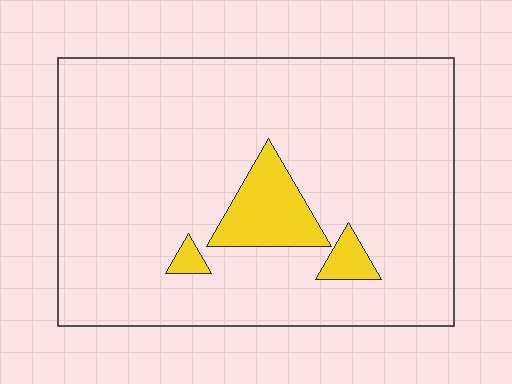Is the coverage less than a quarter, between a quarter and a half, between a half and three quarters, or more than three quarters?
Less than a quarter.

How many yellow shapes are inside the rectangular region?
3.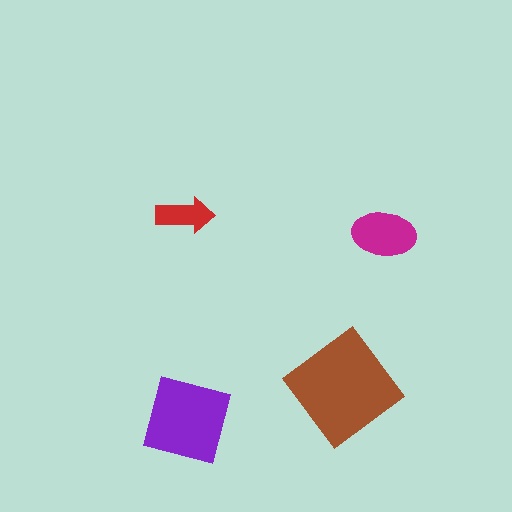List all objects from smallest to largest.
The red arrow, the magenta ellipse, the purple square, the brown diamond.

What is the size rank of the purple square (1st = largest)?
2nd.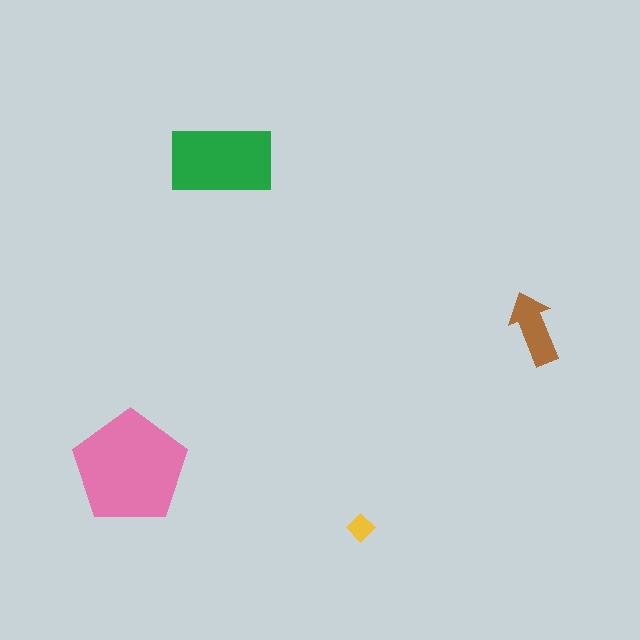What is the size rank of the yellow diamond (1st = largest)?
4th.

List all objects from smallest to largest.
The yellow diamond, the brown arrow, the green rectangle, the pink pentagon.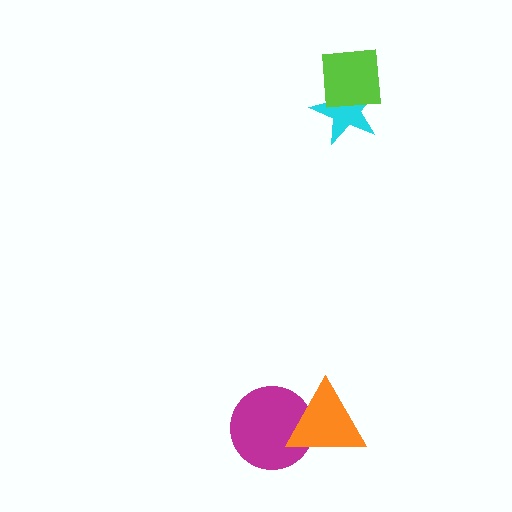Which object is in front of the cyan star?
The lime square is in front of the cyan star.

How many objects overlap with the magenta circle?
1 object overlaps with the magenta circle.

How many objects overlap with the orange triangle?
1 object overlaps with the orange triangle.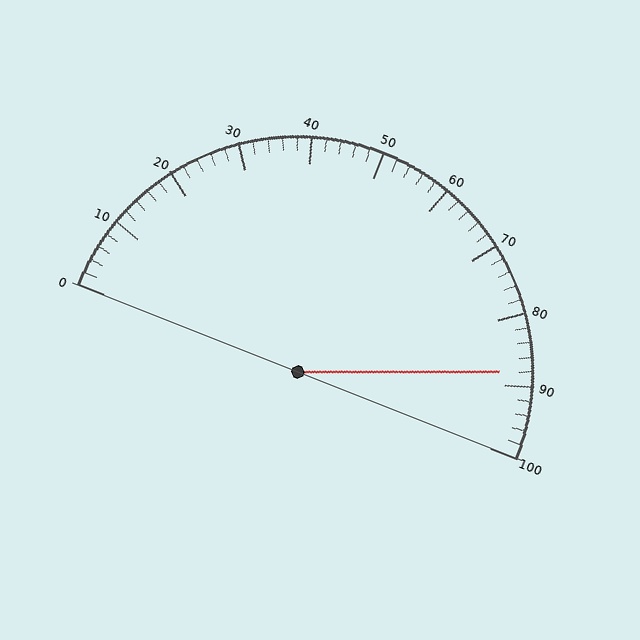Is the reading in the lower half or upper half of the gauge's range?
The reading is in the upper half of the range (0 to 100).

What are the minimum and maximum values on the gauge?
The gauge ranges from 0 to 100.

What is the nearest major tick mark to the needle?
The nearest major tick mark is 90.